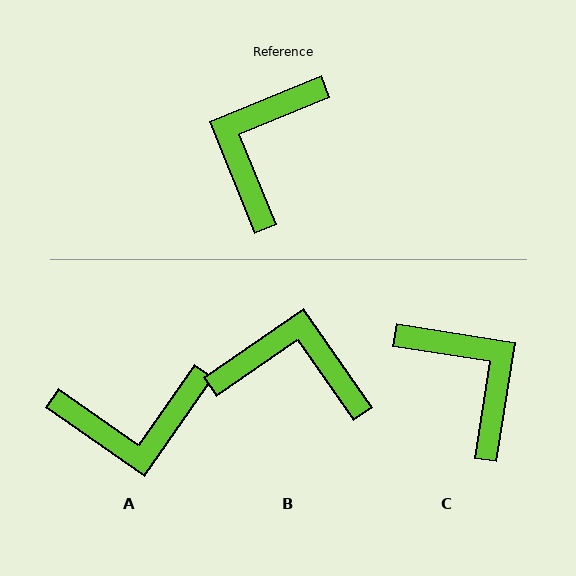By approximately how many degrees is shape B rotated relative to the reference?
Approximately 77 degrees clockwise.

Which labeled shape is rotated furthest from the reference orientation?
A, about 123 degrees away.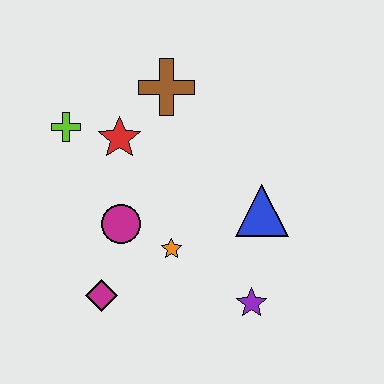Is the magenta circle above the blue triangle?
No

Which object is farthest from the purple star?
The lime cross is farthest from the purple star.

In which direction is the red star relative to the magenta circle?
The red star is above the magenta circle.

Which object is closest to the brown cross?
The red star is closest to the brown cross.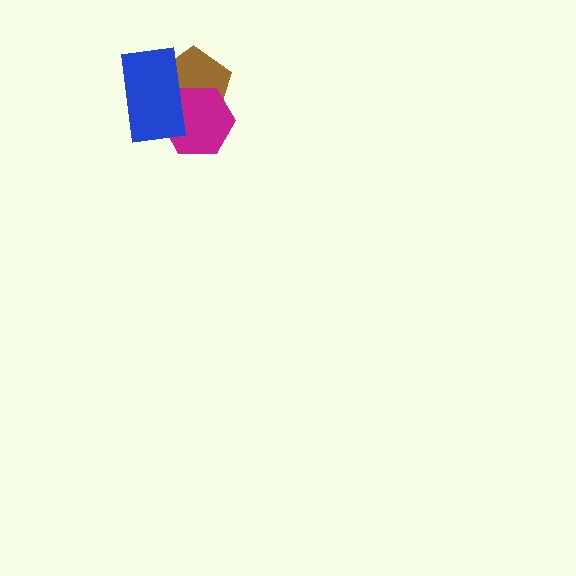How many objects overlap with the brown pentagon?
2 objects overlap with the brown pentagon.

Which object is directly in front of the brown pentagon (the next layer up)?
The magenta hexagon is directly in front of the brown pentagon.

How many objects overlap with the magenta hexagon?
2 objects overlap with the magenta hexagon.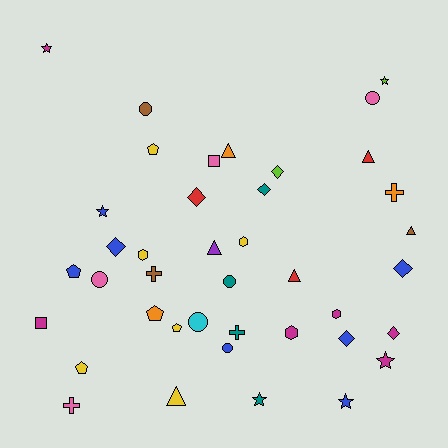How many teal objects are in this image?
There are 4 teal objects.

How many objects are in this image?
There are 40 objects.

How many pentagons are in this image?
There are 5 pentagons.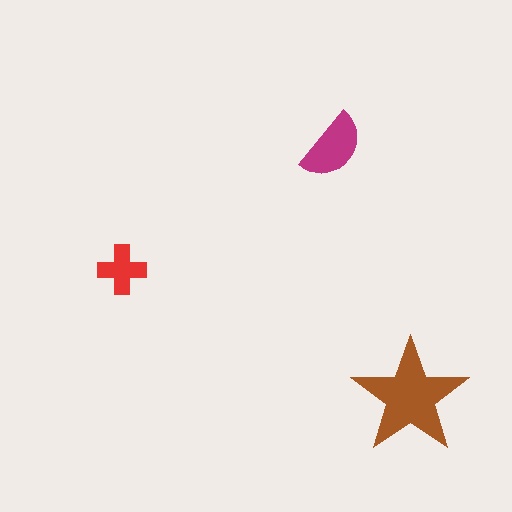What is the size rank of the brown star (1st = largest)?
1st.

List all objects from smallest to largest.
The red cross, the magenta semicircle, the brown star.